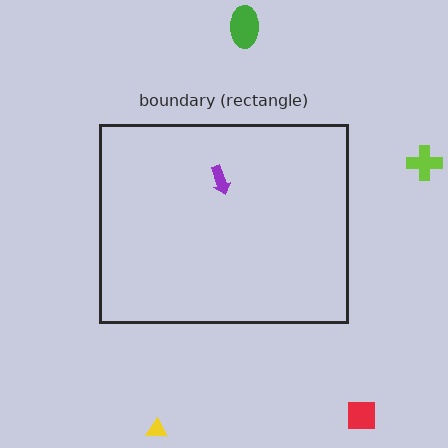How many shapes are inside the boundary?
1 inside, 4 outside.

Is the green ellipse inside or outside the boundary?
Outside.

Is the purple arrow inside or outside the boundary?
Inside.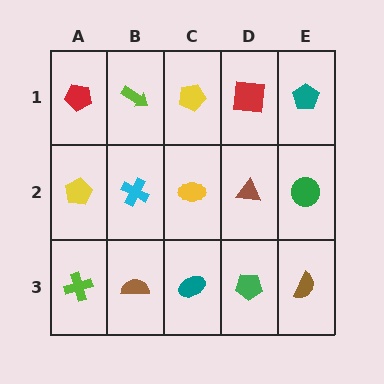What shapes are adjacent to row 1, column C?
A yellow ellipse (row 2, column C), a lime arrow (row 1, column B), a red square (row 1, column D).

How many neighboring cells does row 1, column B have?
3.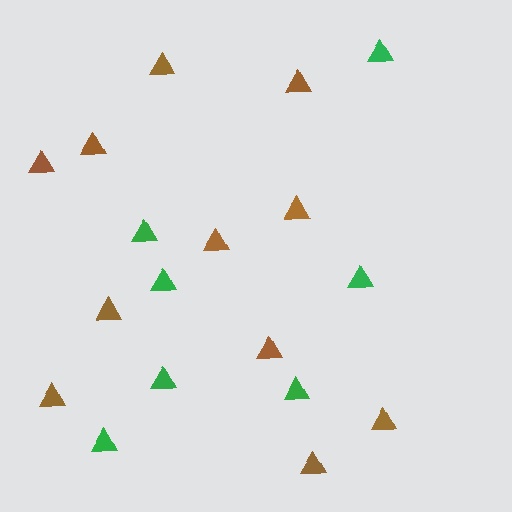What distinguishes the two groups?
There are 2 groups: one group of green triangles (7) and one group of brown triangles (11).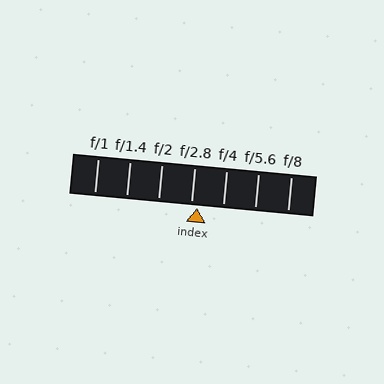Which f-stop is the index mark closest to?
The index mark is closest to f/2.8.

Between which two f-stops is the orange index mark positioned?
The index mark is between f/2.8 and f/4.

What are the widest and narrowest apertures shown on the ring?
The widest aperture shown is f/1 and the narrowest is f/8.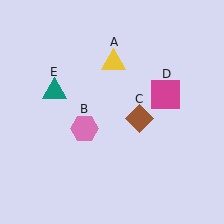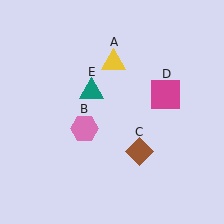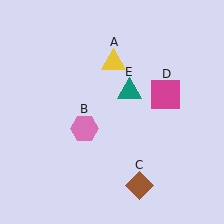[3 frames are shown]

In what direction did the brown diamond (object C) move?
The brown diamond (object C) moved down.